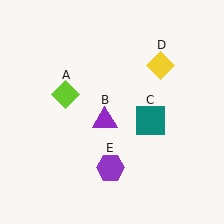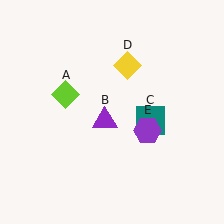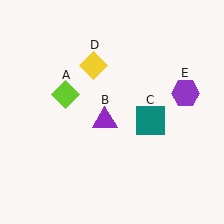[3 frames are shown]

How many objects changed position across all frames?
2 objects changed position: yellow diamond (object D), purple hexagon (object E).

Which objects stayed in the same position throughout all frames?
Lime diamond (object A) and purple triangle (object B) and teal square (object C) remained stationary.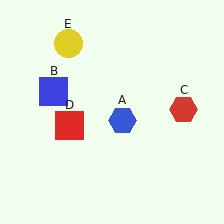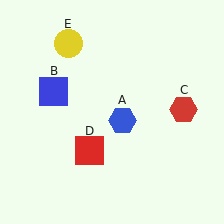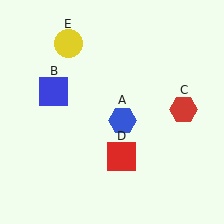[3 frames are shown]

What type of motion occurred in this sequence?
The red square (object D) rotated counterclockwise around the center of the scene.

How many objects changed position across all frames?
1 object changed position: red square (object D).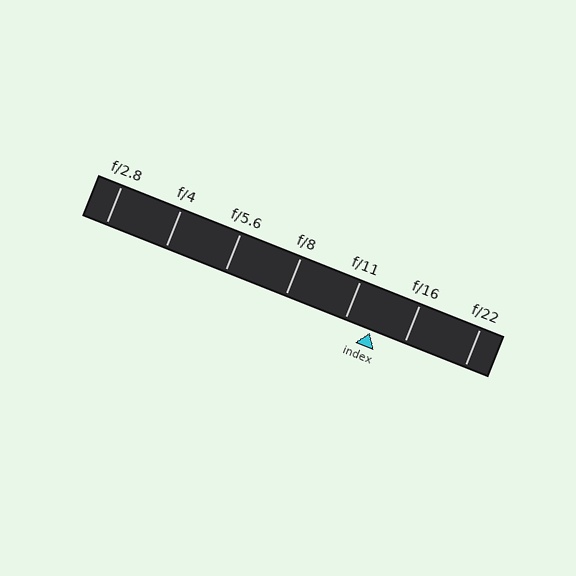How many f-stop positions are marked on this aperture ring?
There are 7 f-stop positions marked.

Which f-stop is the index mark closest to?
The index mark is closest to f/11.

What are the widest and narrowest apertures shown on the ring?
The widest aperture shown is f/2.8 and the narrowest is f/22.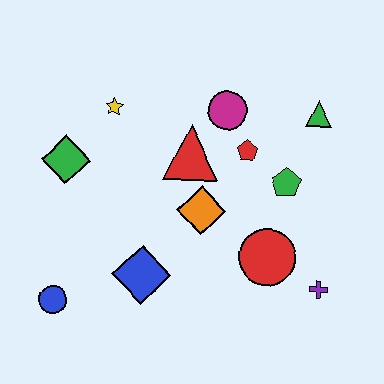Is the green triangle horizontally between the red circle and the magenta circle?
No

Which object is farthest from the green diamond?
The purple cross is farthest from the green diamond.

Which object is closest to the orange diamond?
The red triangle is closest to the orange diamond.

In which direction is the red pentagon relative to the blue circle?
The red pentagon is to the right of the blue circle.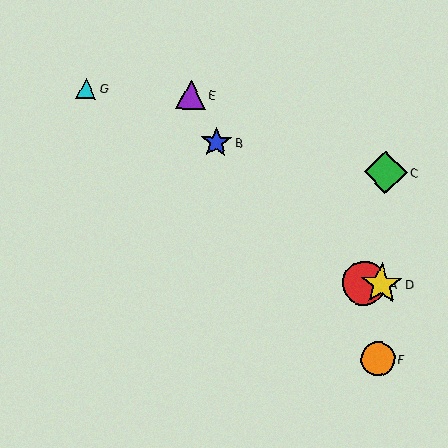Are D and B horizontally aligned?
No, D is at y≈284 and B is at y≈142.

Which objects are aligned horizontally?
Objects A, D are aligned horizontally.